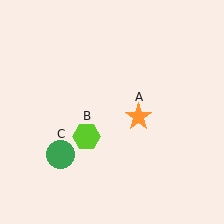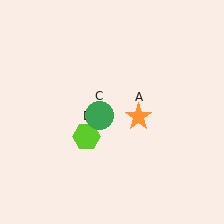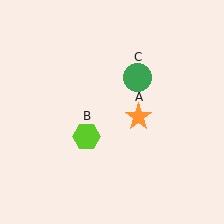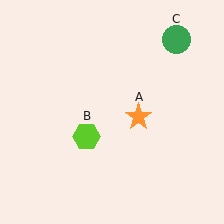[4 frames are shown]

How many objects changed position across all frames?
1 object changed position: green circle (object C).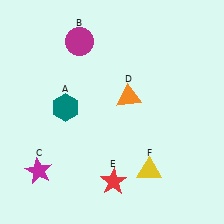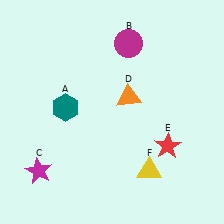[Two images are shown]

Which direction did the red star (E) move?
The red star (E) moved right.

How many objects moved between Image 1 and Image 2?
2 objects moved between the two images.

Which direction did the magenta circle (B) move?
The magenta circle (B) moved right.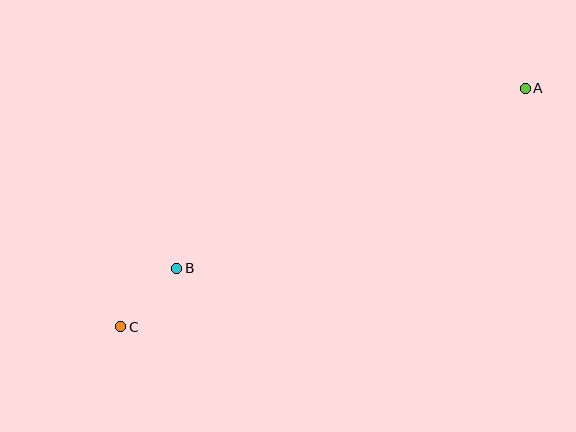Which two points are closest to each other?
Points B and C are closest to each other.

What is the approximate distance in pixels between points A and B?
The distance between A and B is approximately 392 pixels.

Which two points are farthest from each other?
Points A and C are farthest from each other.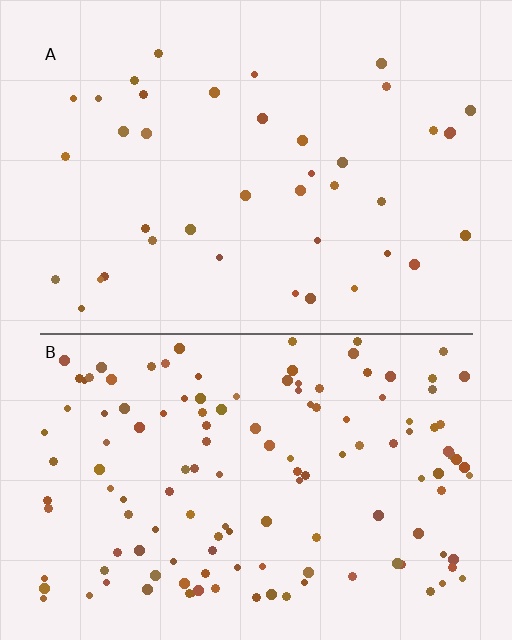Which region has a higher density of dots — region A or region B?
B (the bottom).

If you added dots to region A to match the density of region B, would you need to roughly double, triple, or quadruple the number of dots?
Approximately triple.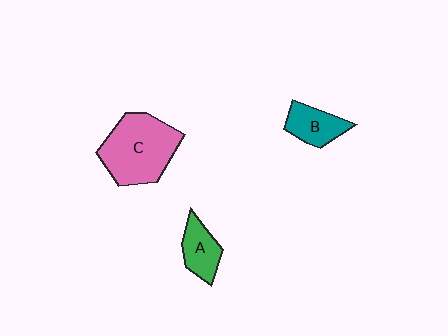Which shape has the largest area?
Shape C (pink).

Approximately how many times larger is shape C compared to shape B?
Approximately 2.3 times.